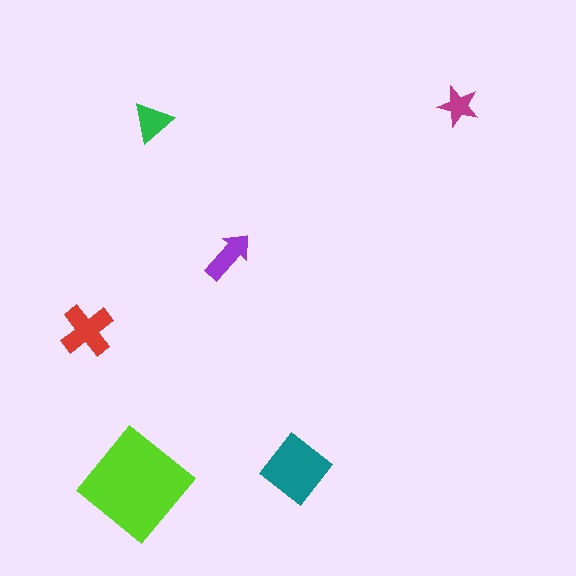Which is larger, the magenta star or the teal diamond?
The teal diamond.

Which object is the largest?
The lime diamond.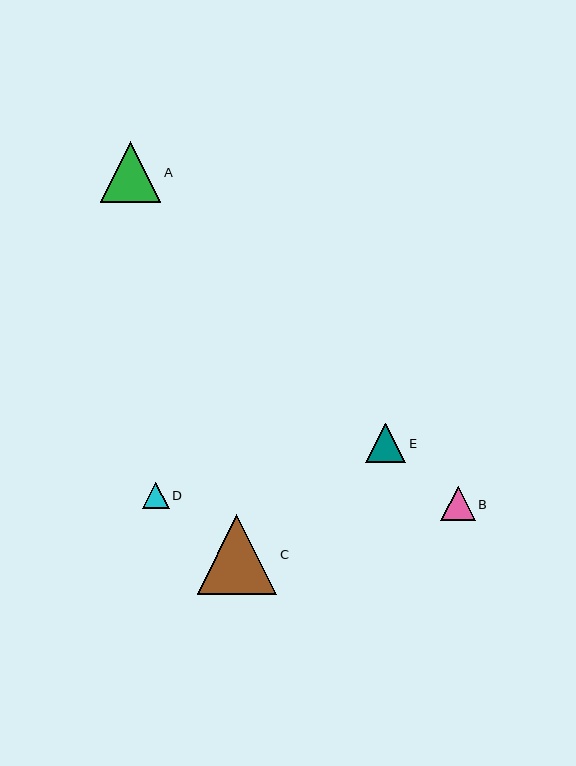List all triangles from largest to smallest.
From largest to smallest: C, A, E, B, D.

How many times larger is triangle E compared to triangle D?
Triangle E is approximately 1.5 times the size of triangle D.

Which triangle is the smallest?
Triangle D is the smallest with a size of approximately 27 pixels.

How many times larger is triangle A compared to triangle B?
Triangle A is approximately 1.8 times the size of triangle B.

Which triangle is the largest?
Triangle C is the largest with a size of approximately 80 pixels.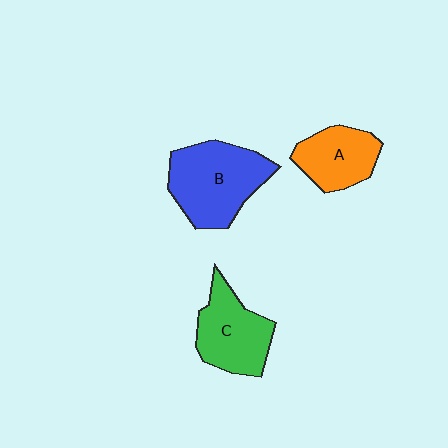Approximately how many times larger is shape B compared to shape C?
Approximately 1.3 times.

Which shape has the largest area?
Shape B (blue).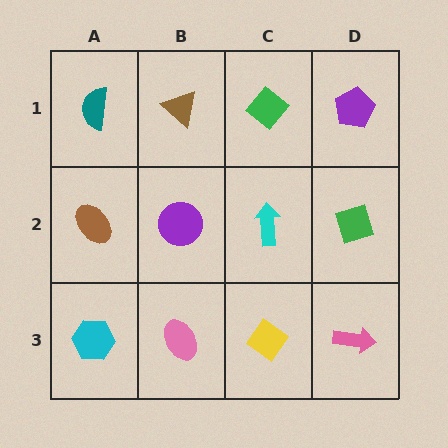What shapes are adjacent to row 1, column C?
A cyan arrow (row 2, column C), a brown triangle (row 1, column B), a purple pentagon (row 1, column D).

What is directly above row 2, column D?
A purple pentagon.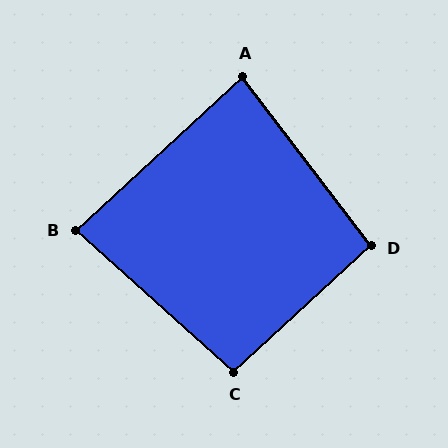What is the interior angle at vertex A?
Approximately 85 degrees (acute).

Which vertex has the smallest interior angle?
B, at approximately 85 degrees.